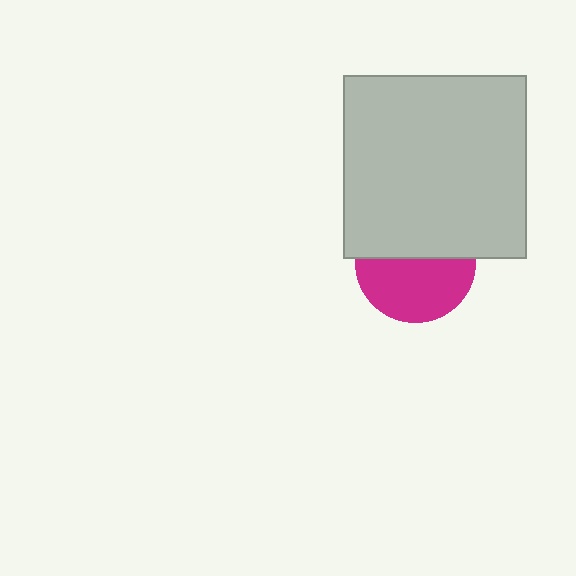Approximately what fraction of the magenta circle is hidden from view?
Roughly 47% of the magenta circle is hidden behind the light gray square.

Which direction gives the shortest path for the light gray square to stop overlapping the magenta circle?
Moving up gives the shortest separation.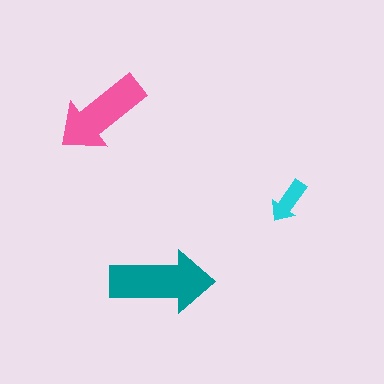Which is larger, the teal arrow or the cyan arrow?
The teal one.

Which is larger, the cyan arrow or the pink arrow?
The pink one.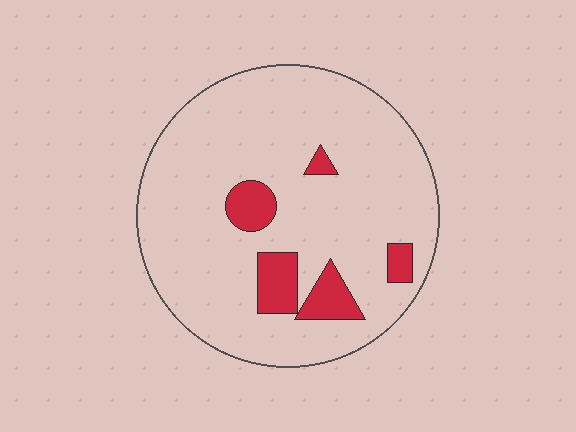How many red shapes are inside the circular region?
5.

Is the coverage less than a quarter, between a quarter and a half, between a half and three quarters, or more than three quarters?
Less than a quarter.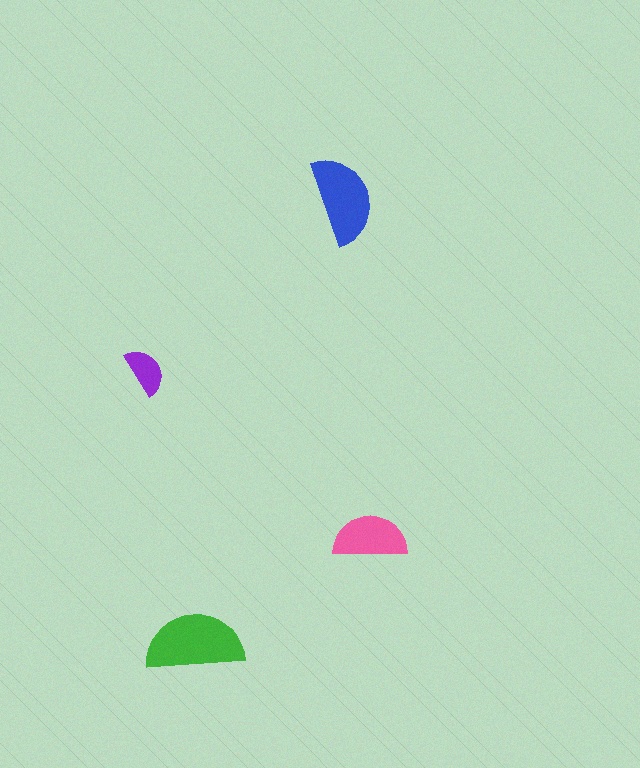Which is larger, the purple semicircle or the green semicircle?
The green one.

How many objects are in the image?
There are 4 objects in the image.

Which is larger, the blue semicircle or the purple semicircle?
The blue one.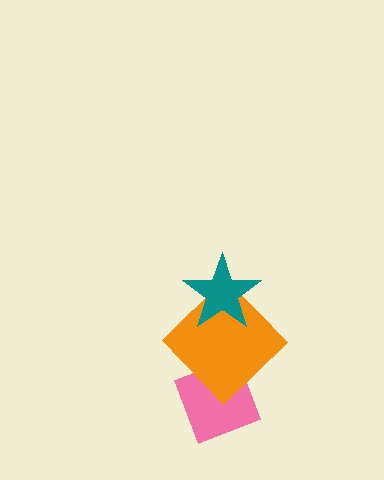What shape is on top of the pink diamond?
The orange diamond is on top of the pink diamond.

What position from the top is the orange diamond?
The orange diamond is 2nd from the top.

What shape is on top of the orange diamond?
The teal star is on top of the orange diamond.